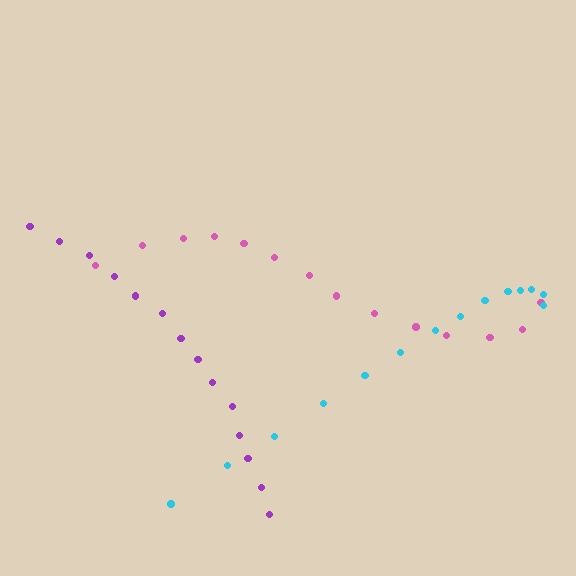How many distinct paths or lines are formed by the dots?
There are 3 distinct paths.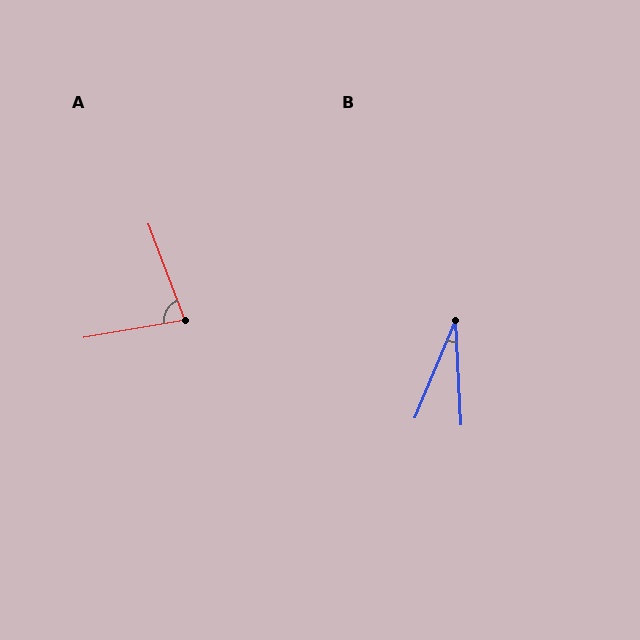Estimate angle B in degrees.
Approximately 26 degrees.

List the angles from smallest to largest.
B (26°), A (79°).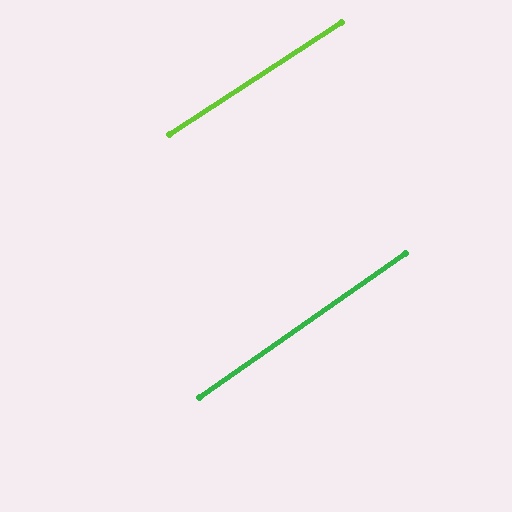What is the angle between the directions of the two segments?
Approximately 2 degrees.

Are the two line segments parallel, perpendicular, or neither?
Parallel — their directions differ by only 1.8°.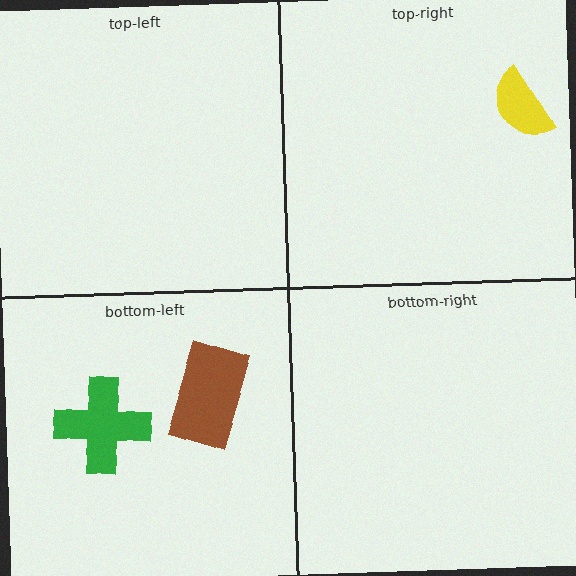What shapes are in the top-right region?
The yellow semicircle.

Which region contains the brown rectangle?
The bottom-left region.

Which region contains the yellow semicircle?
The top-right region.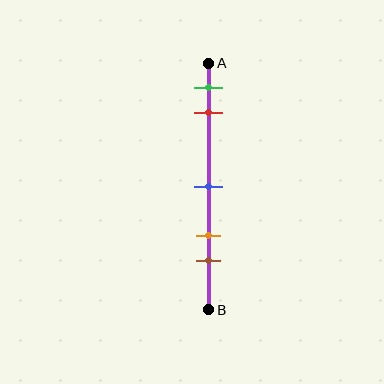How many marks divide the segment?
There are 5 marks dividing the segment.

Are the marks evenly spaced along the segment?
No, the marks are not evenly spaced.